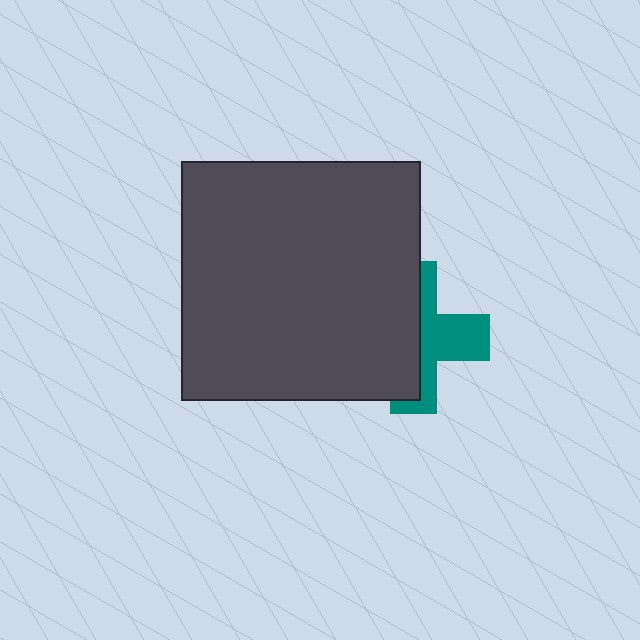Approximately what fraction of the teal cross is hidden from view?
Roughly 57% of the teal cross is hidden behind the dark gray square.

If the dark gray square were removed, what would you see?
You would see the complete teal cross.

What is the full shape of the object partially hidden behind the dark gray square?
The partially hidden object is a teal cross.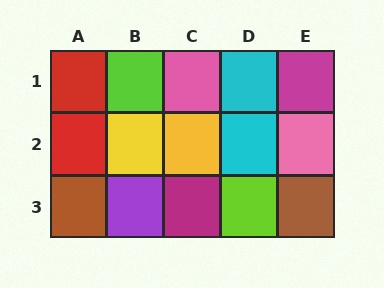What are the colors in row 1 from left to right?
Red, lime, pink, cyan, magenta.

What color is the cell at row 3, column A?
Brown.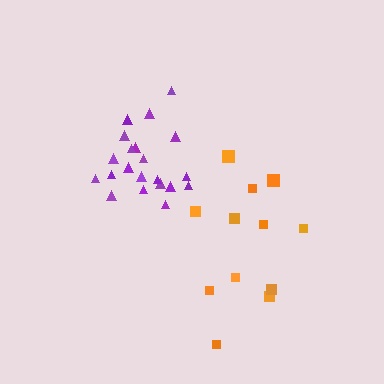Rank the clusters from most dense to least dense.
purple, orange.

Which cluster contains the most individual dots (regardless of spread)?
Purple (21).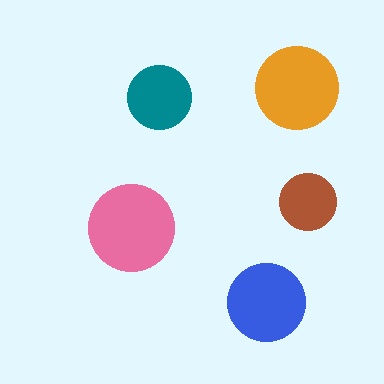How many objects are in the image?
There are 5 objects in the image.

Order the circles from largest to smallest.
the pink one, the orange one, the blue one, the teal one, the brown one.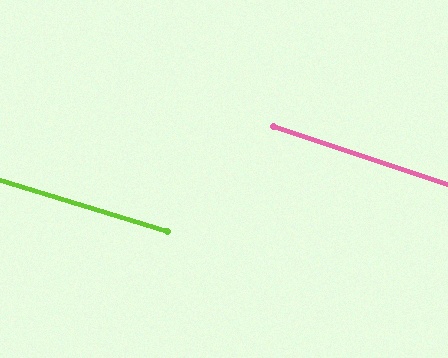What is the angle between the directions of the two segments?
Approximately 1 degree.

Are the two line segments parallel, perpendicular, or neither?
Parallel — their directions differ by only 1.2°.